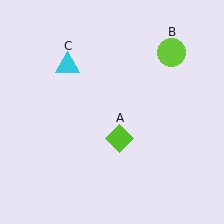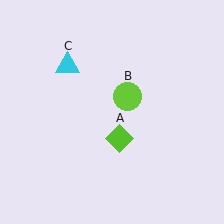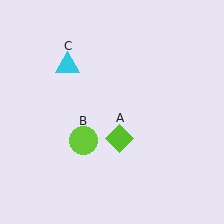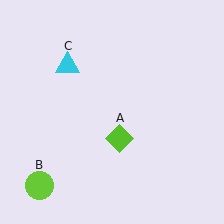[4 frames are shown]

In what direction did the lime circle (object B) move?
The lime circle (object B) moved down and to the left.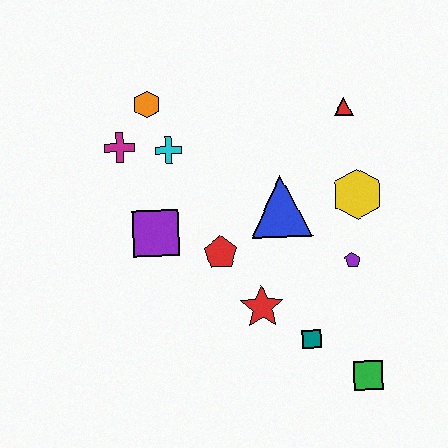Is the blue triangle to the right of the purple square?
Yes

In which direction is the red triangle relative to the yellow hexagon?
The red triangle is above the yellow hexagon.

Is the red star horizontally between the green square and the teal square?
No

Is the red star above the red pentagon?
No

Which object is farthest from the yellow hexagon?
The magenta cross is farthest from the yellow hexagon.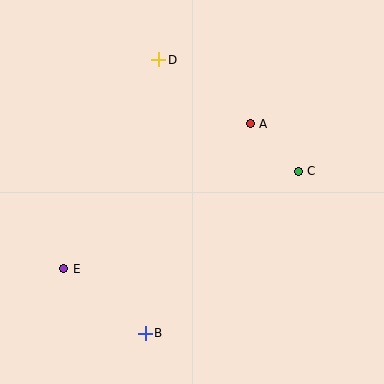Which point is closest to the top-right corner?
Point A is closest to the top-right corner.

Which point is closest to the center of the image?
Point A at (250, 124) is closest to the center.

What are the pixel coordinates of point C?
Point C is at (298, 171).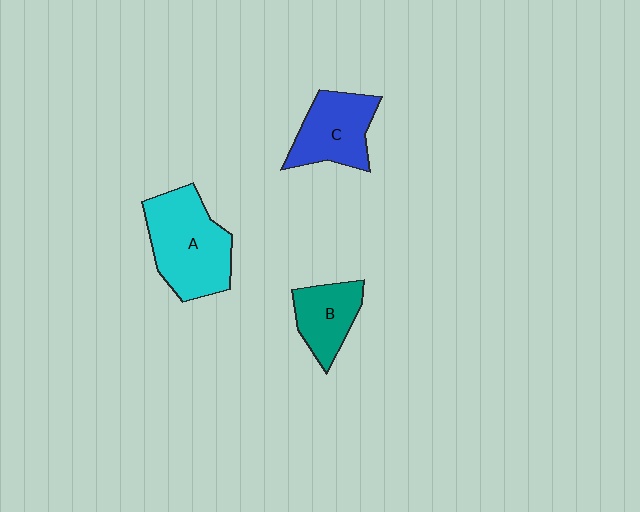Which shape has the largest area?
Shape A (cyan).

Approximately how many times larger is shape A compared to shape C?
Approximately 1.4 times.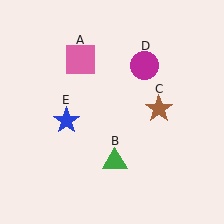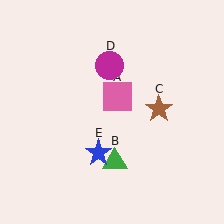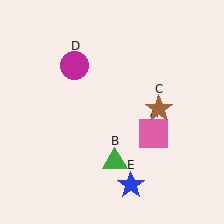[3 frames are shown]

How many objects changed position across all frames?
3 objects changed position: pink square (object A), magenta circle (object D), blue star (object E).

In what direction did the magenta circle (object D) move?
The magenta circle (object D) moved left.